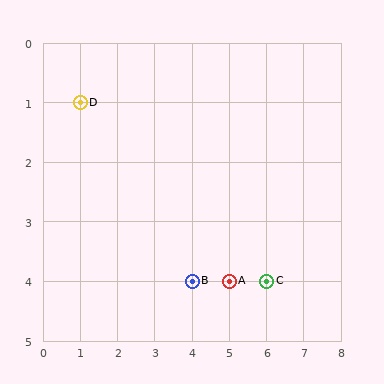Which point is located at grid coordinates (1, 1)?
Point D is at (1, 1).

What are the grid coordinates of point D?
Point D is at grid coordinates (1, 1).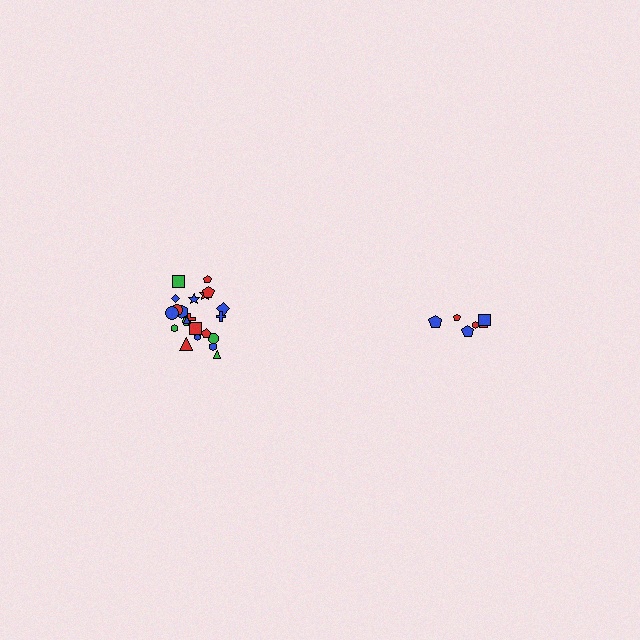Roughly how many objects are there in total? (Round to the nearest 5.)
Roughly 30 objects in total.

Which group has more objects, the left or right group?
The left group.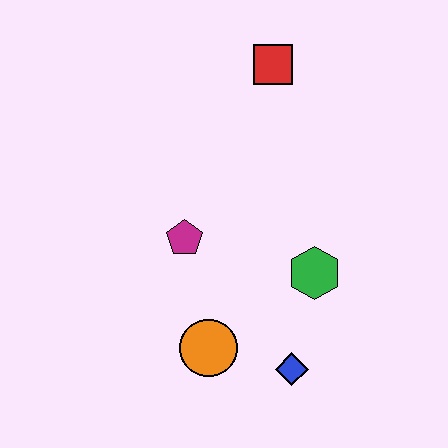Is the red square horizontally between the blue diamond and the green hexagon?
No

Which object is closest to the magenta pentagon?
The orange circle is closest to the magenta pentagon.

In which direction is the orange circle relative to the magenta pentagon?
The orange circle is below the magenta pentagon.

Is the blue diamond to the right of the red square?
Yes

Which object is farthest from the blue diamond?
The red square is farthest from the blue diamond.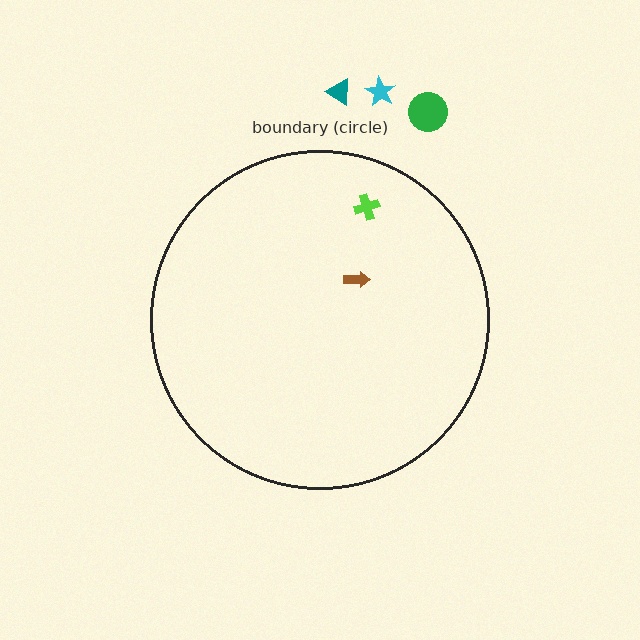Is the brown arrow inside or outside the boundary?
Inside.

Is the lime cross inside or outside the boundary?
Inside.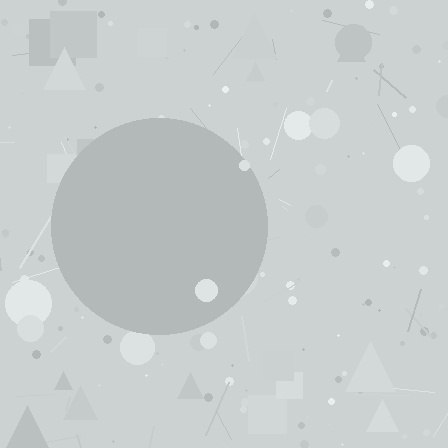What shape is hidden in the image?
A circle is hidden in the image.